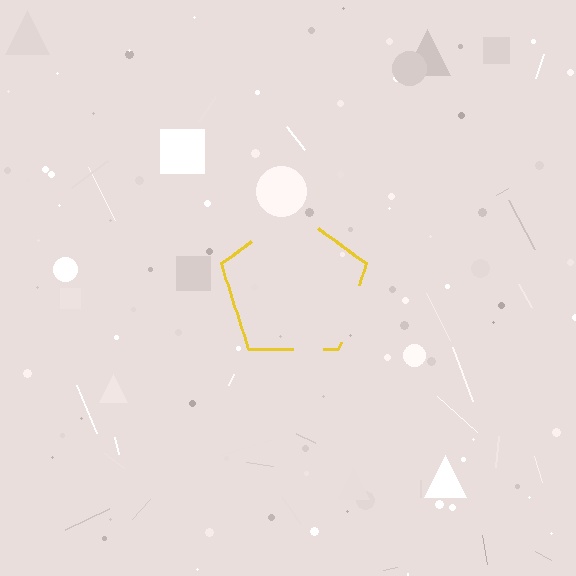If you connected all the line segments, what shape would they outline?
They would outline a pentagon.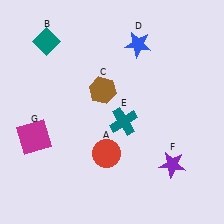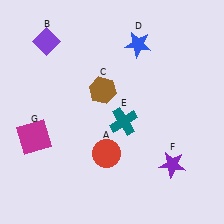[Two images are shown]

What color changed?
The diamond (B) changed from teal in Image 1 to purple in Image 2.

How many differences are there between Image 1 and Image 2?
There is 1 difference between the two images.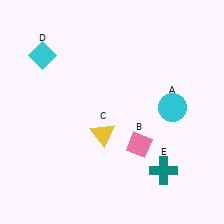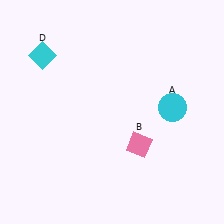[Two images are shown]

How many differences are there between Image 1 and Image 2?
There are 2 differences between the two images.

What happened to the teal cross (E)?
The teal cross (E) was removed in Image 2. It was in the bottom-right area of Image 1.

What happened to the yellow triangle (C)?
The yellow triangle (C) was removed in Image 2. It was in the bottom-left area of Image 1.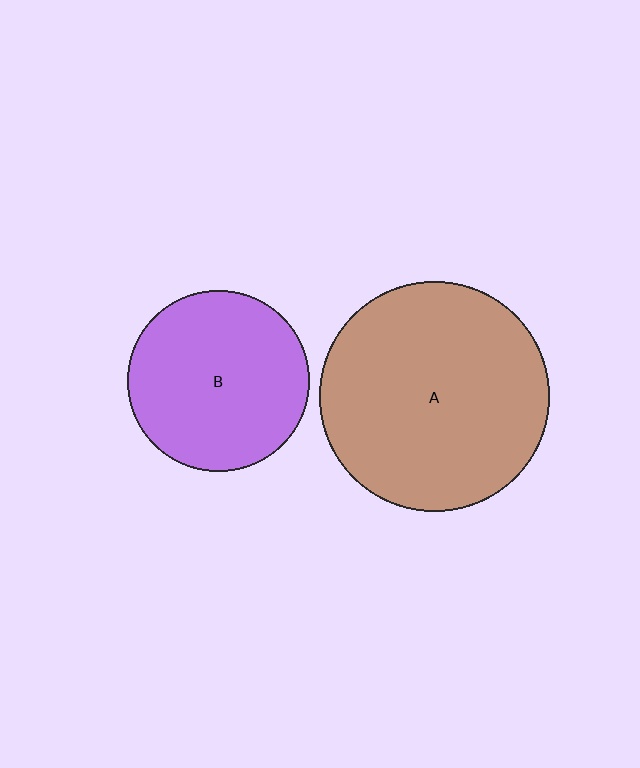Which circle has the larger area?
Circle A (brown).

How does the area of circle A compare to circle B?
Approximately 1.6 times.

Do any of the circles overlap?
No, none of the circles overlap.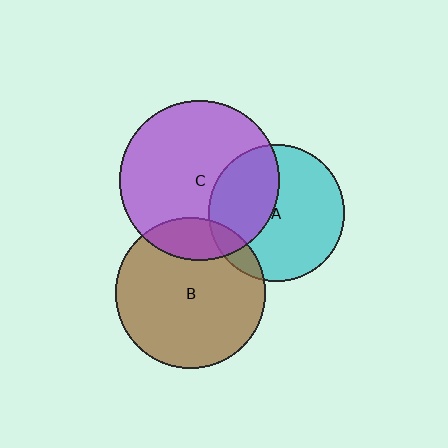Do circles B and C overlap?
Yes.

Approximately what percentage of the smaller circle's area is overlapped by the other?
Approximately 15%.